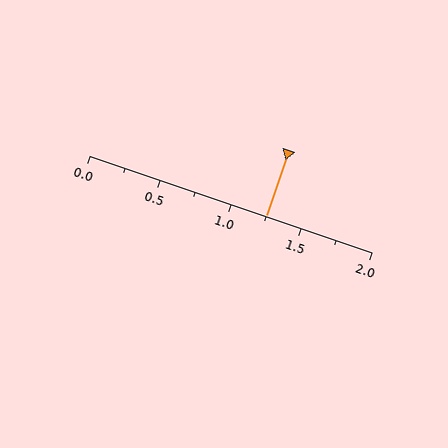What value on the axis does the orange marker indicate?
The marker indicates approximately 1.25.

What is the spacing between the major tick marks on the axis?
The major ticks are spaced 0.5 apart.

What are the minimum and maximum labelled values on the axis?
The axis runs from 0.0 to 2.0.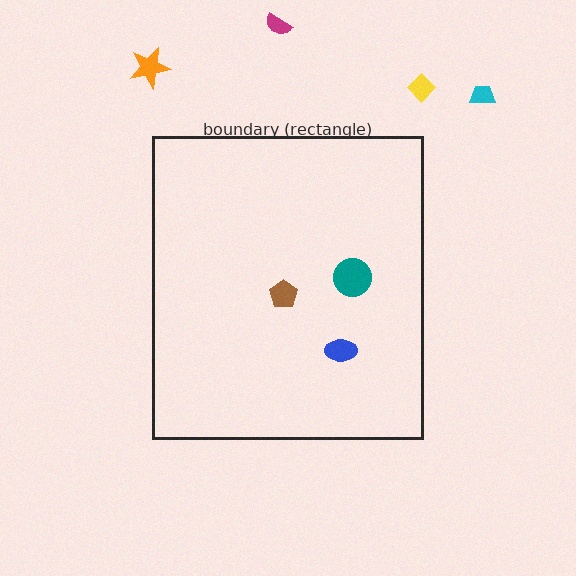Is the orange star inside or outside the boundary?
Outside.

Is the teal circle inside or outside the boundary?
Inside.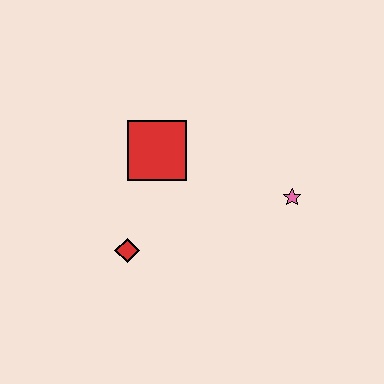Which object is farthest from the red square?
The pink star is farthest from the red square.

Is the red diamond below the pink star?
Yes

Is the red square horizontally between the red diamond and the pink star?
Yes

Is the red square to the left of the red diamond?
No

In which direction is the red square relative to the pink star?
The red square is to the left of the pink star.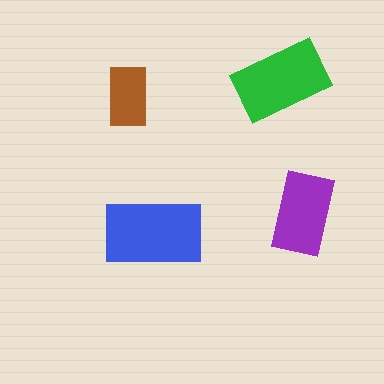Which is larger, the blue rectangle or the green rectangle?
The blue one.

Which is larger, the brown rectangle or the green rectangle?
The green one.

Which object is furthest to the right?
The purple rectangle is rightmost.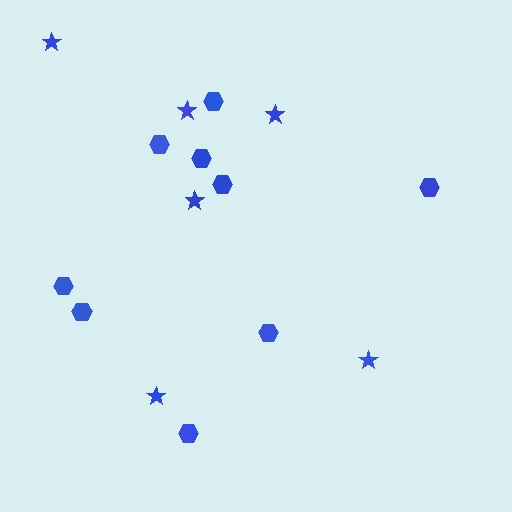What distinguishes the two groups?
There are 2 groups: one group of hexagons (9) and one group of stars (6).